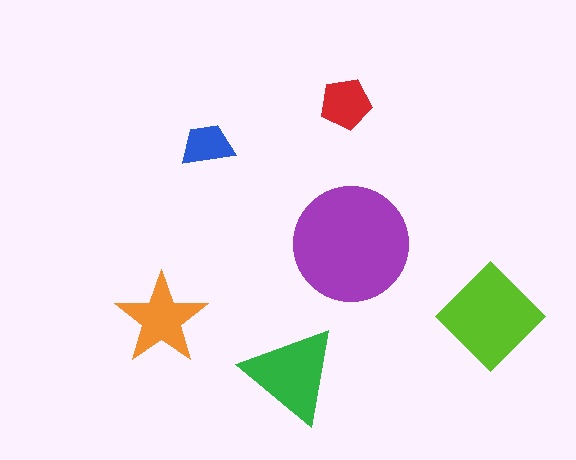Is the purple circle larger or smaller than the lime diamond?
Larger.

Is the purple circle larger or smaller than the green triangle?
Larger.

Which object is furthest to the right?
The lime diamond is rightmost.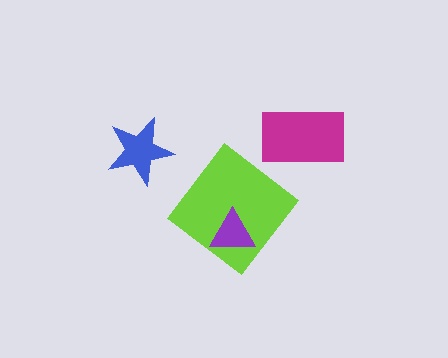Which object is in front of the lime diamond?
The purple triangle is in front of the lime diamond.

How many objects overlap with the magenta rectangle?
0 objects overlap with the magenta rectangle.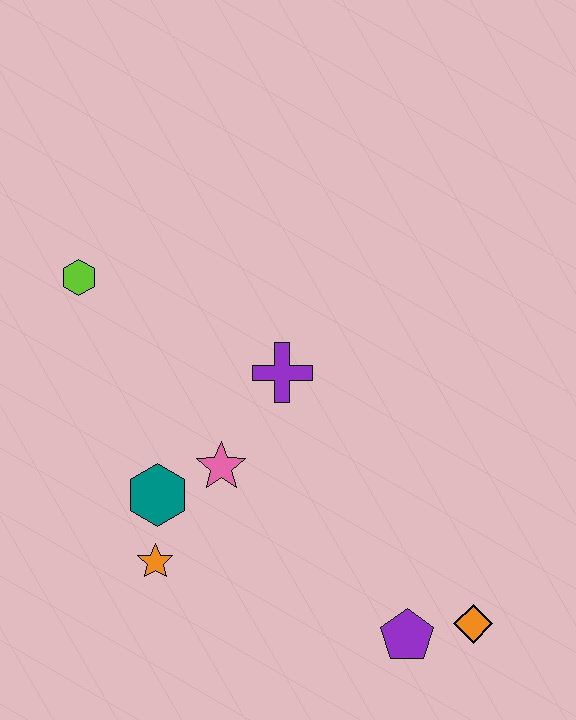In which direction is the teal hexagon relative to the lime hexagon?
The teal hexagon is below the lime hexagon.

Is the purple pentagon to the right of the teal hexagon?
Yes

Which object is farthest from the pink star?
The orange diamond is farthest from the pink star.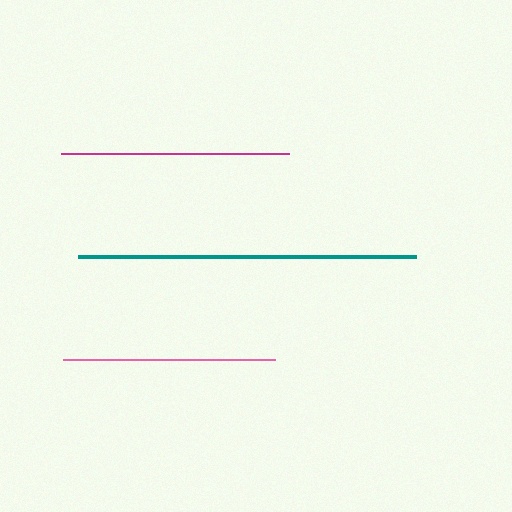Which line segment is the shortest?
The pink line is the shortest at approximately 212 pixels.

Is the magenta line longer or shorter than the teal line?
The teal line is longer than the magenta line.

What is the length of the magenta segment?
The magenta segment is approximately 228 pixels long.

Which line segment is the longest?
The teal line is the longest at approximately 338 pixels.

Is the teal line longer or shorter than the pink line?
The teal line is longer than the pink line.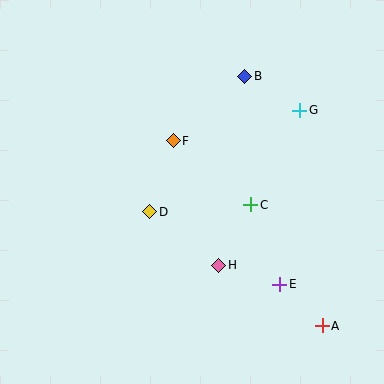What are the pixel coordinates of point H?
Point H is at (219, 265).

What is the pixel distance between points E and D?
The distance between E and D is 149 pixels.